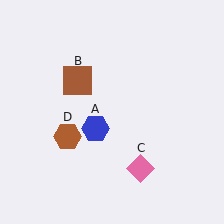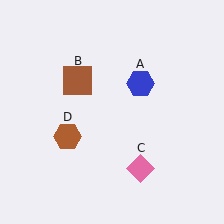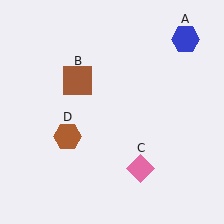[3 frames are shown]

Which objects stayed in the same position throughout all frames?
Brown square (object B) and pink diamond (object C) and brown hexagon (object D) remained stationary.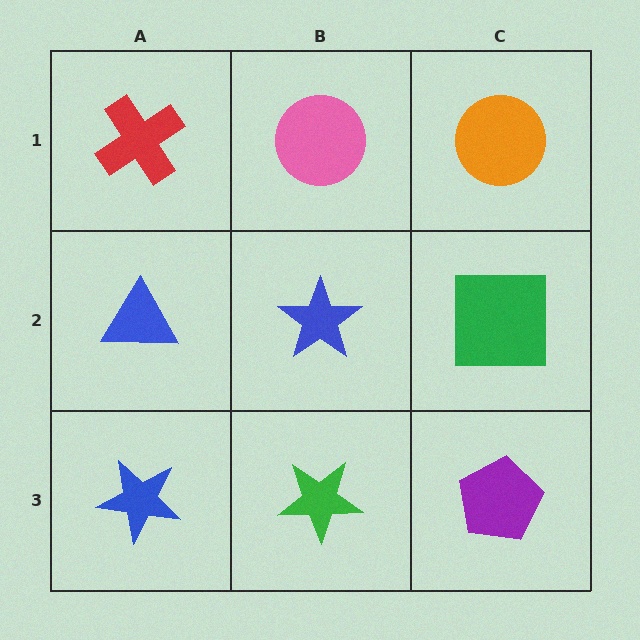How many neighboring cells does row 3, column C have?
2.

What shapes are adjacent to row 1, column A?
A blue triangle (row 2, column A), a pink circle (row 1, column B).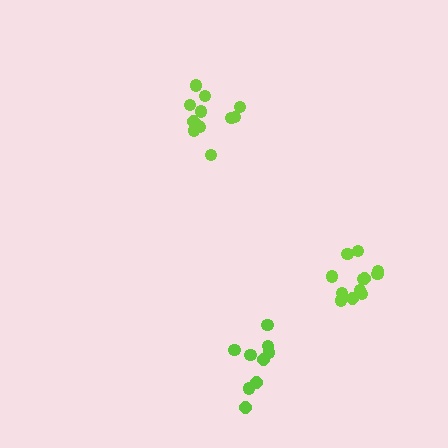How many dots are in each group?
Group 1: 12 dots, Group 2: 12 dots, Group 3: 9 dots (33 total).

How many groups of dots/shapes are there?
There are 3 groups.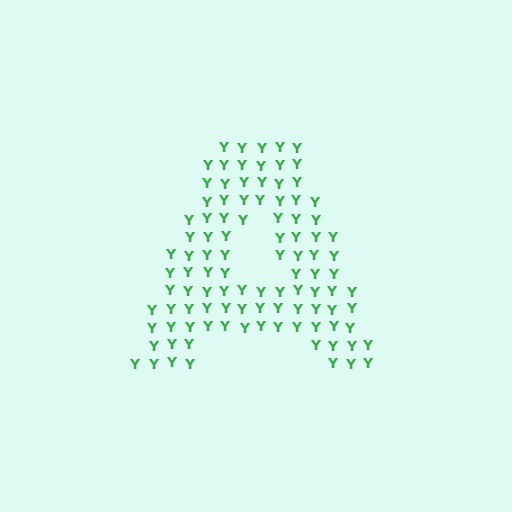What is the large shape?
The large shape is the letter A.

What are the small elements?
The small elements are letter Y's.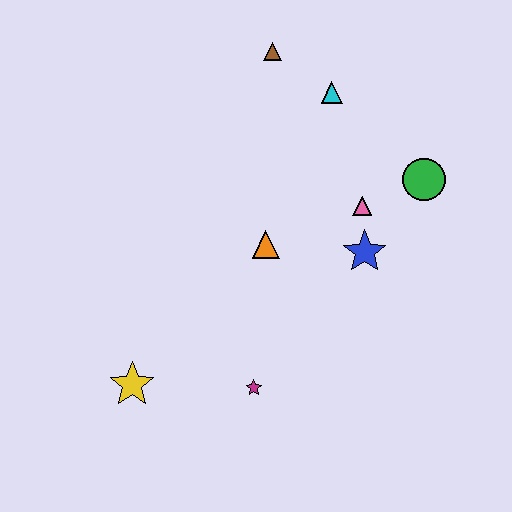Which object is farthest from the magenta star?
The brown triangle is farthest from the magenta star.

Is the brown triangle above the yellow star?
Yes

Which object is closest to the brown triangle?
The cyan triangle is closest to the brown triangle.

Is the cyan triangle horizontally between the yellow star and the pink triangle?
Yes